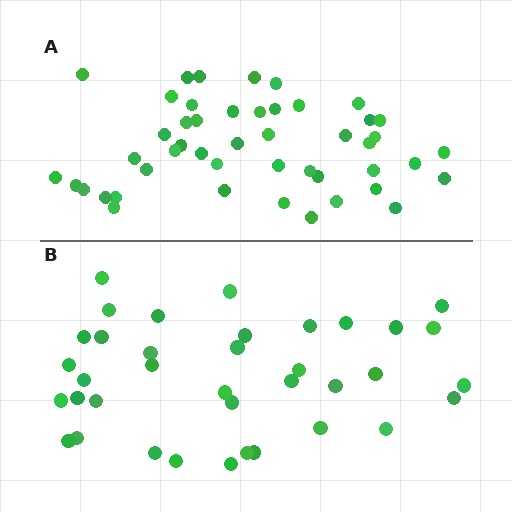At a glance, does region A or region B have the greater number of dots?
Region A (the top region) has more dots.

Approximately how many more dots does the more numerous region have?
Region A has roughly 10 or so more dots than region B.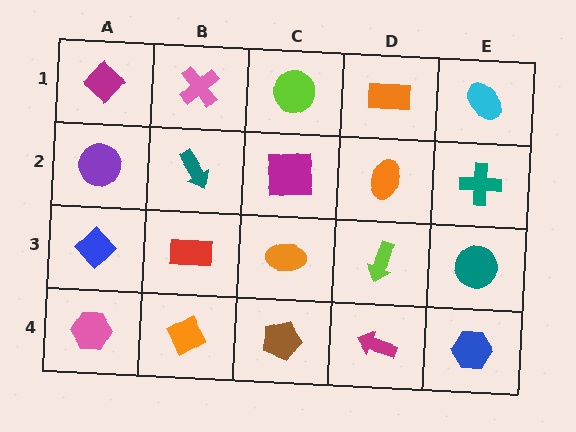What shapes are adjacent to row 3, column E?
A teal cross (row 2, column E), a blue hexagon (row 4, column E), a lime arrow (row 3, column D).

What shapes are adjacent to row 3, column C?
A magenta square (row 2, column C), a brown pentagon (row 4, column C), a red rectangle (row 3, column B), a lime arrow (row 3, column D).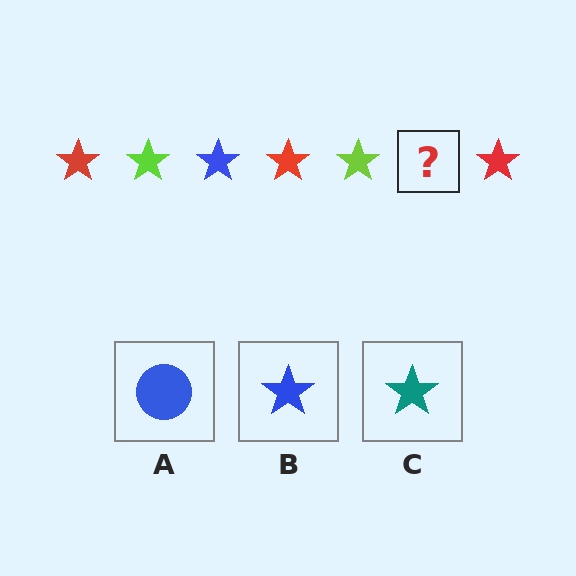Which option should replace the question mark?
Option B.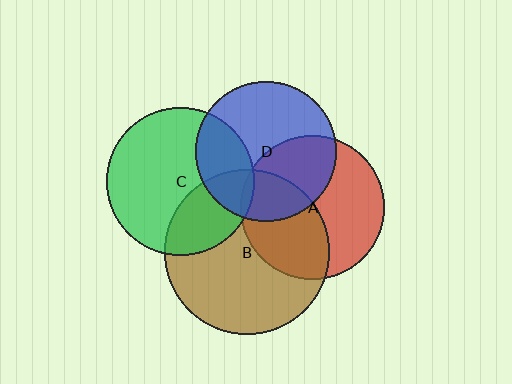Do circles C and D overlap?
Yes.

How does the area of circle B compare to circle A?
Approximately 1.3 times.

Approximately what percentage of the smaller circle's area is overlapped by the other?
Approximately 25%.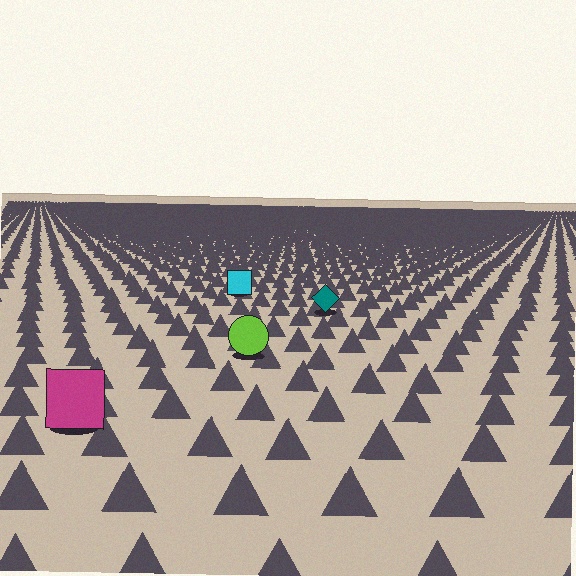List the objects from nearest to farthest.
From nearest to farthest: the magenta square, the lime circle, the teal diamond, the cyan square.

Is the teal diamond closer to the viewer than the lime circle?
No. The lime circle is closer — you can tell from the texture gradient: the ground texture is coarser near it.